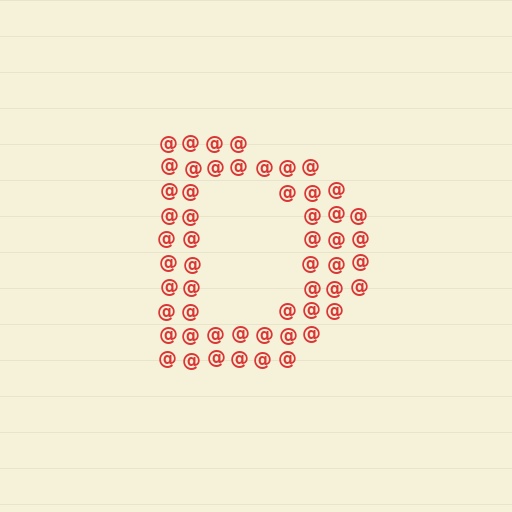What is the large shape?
The large shape is the letter D.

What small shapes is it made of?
It is made of small at signs.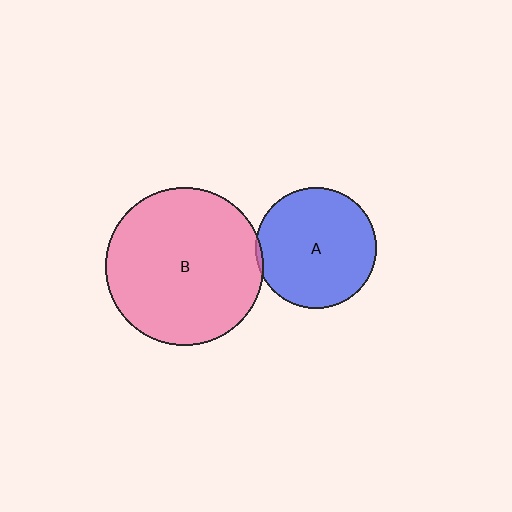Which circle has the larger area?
Circle B (pink).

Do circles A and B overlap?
Yes.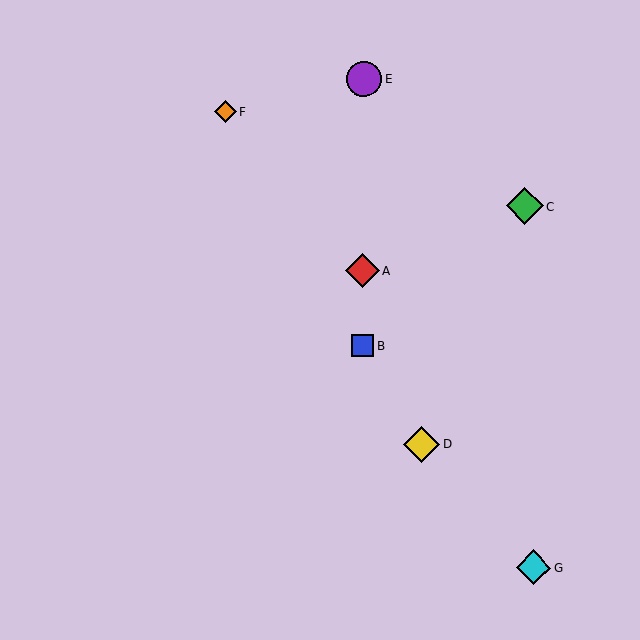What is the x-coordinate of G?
Object G is at x≈534.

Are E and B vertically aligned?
Yes, both are at x≈364.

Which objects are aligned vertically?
Objects A, B, E are aligned vertically.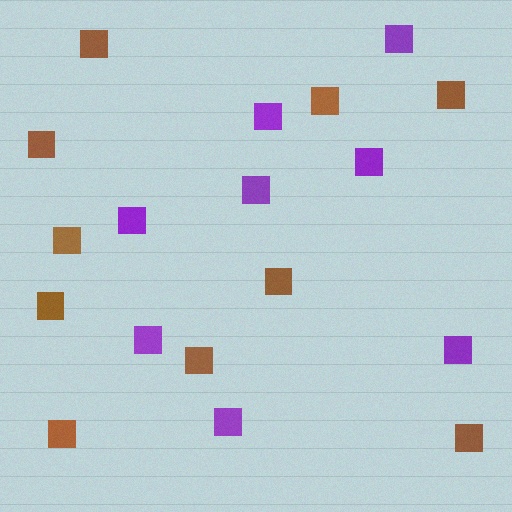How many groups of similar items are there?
There are 2 groups: one group of purple squares (8) and one group of brown squares (10).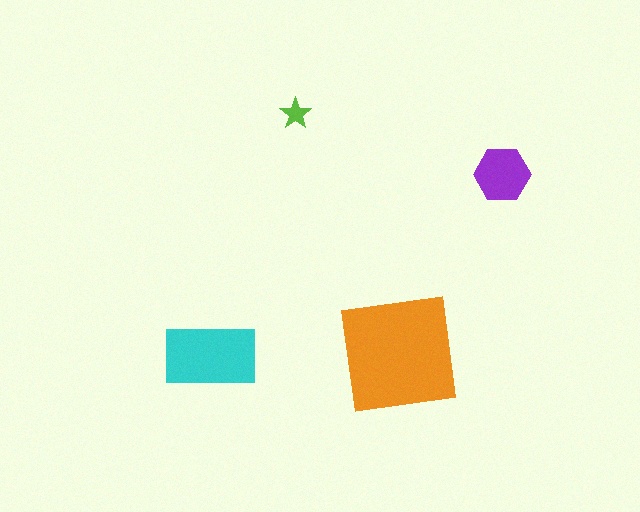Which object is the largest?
The orange square.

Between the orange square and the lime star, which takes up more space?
The orange square.